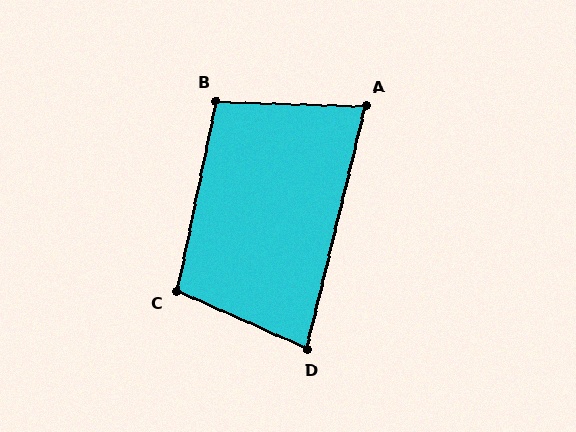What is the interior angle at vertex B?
Approximately 100 degrees (obtuse).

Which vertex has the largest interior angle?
C, at approximately 102 degrees.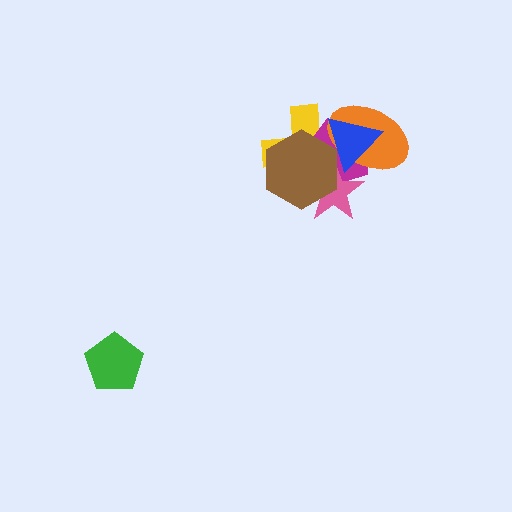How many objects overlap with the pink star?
5 objects overlap with the pink star.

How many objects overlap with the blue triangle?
5 objects overlap with the blue triangle.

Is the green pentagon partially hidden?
No, no other shape covers it.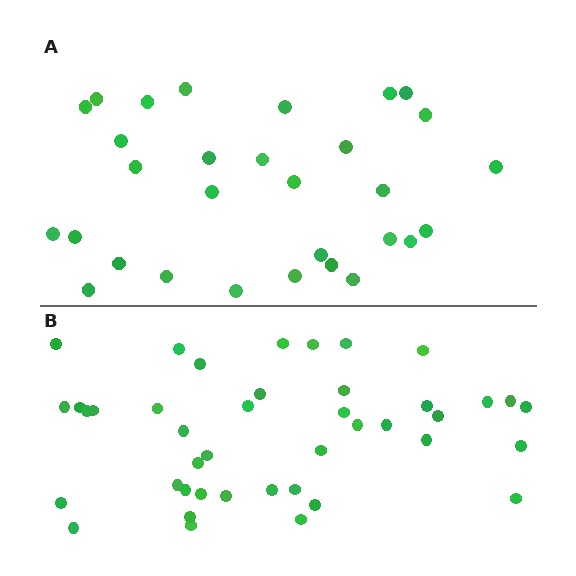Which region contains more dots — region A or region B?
Region B (the bottom region) has more dots.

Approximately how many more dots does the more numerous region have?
Region B has roughly 12 or so more dots than region A.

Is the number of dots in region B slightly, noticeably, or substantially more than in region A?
Region B has noticeably more, but not dramatically so. The ratio is roughly 1.4 to 1.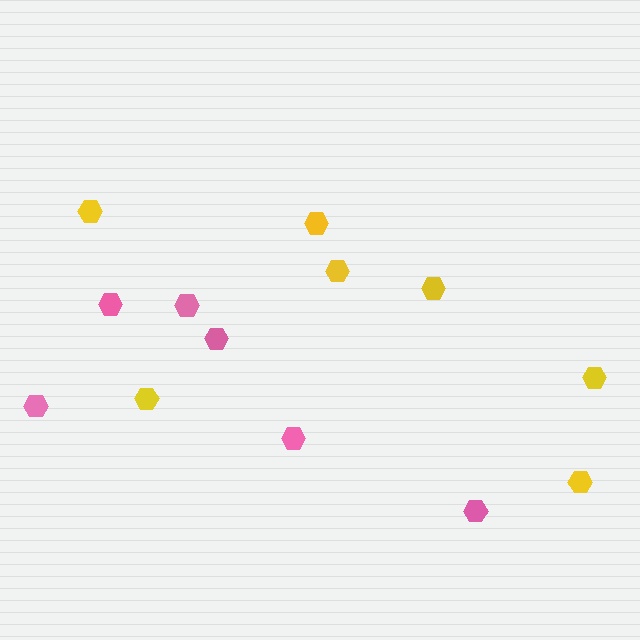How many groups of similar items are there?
There are 2 groups: one group of pink hexagons (6) and one group of yellow hexagons (7).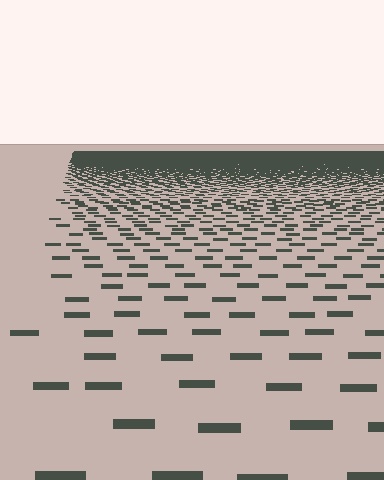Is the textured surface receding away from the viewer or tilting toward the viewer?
The surface is receding away from the viewer. Texture elements get smaller and denser toward the top.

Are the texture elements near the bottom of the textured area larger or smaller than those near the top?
Larger. Near the bottom, elements are closer to the viewer and appear at a bigger on-screen size.